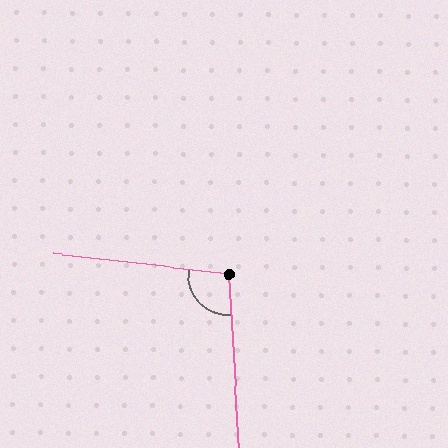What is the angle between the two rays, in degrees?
Approximately 100 degrees.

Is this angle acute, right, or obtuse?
It is obtuse.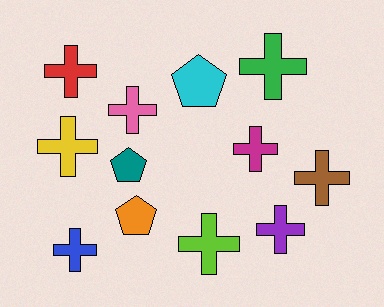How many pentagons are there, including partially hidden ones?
There are 3 pentagons.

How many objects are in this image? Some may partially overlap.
There are 12 objects.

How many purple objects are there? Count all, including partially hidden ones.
There is 1 purple object.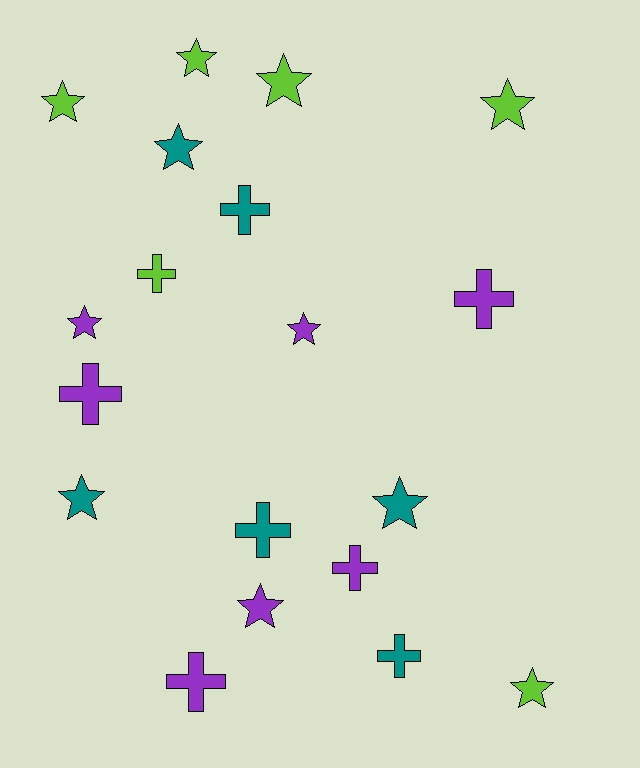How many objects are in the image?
There are 19 objects.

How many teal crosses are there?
There are 3 teal crosses.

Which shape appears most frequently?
Star, with 11 objects.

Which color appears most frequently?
Purple, with 7 objects.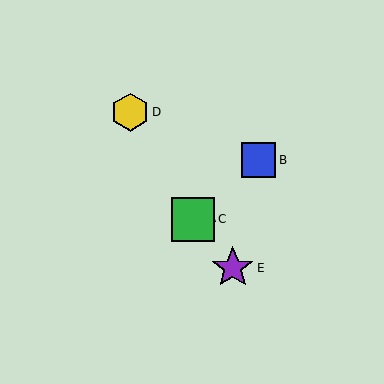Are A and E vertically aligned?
No, A is at x≈193 and E is at x≈233.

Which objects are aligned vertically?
Objects A, C are aligned vertically.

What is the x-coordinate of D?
Object D is at x≈130.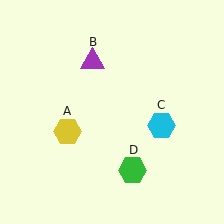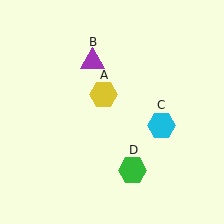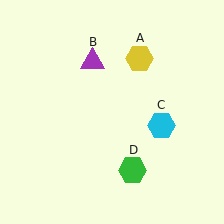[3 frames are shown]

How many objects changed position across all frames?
1 object changed position: yellow hexagon (object A).